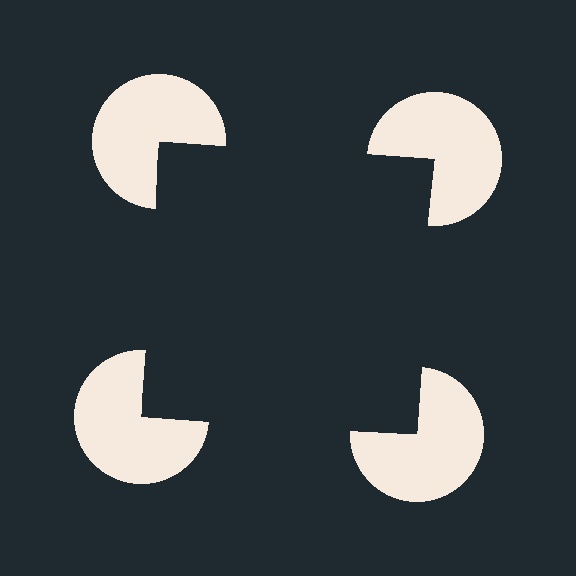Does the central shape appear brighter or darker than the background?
It typically appears slightly darker than the background, even though no actual brightness change is drawn.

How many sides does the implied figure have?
4 sides.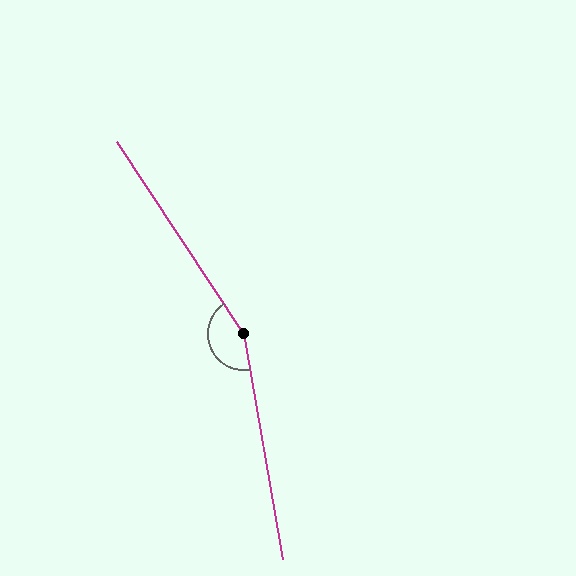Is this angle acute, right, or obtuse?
It is obtuse.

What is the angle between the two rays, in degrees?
Approximately 157 degrees.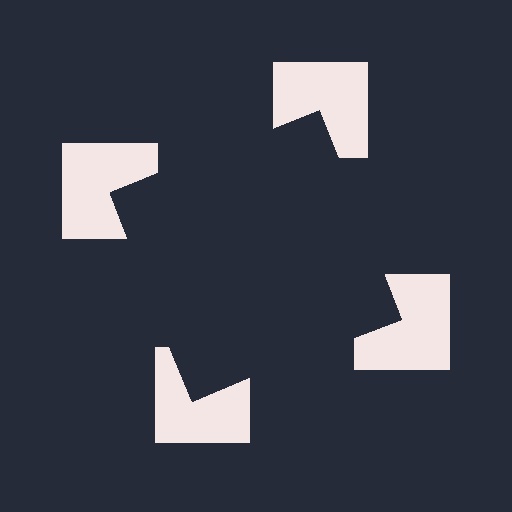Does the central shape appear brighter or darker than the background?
It typically appears slightly darker than the background, even though no actual brightness change is drawn.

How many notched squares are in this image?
There are 4 — one at each vertex of the illusory square.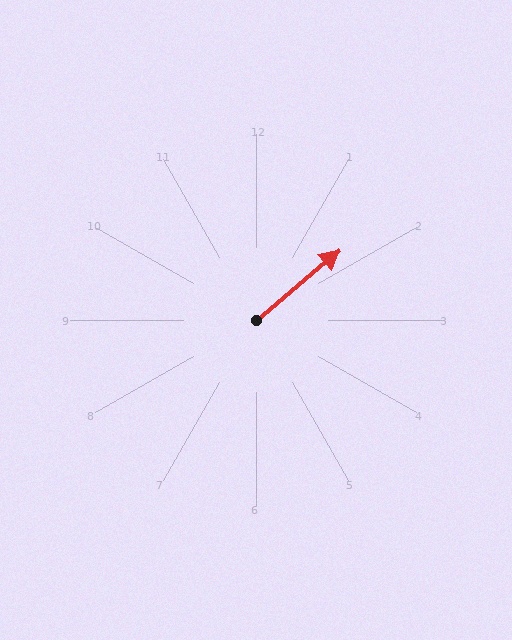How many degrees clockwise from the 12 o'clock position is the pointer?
Approximately 50 degrees.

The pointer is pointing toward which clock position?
Roughly 2 o'clock.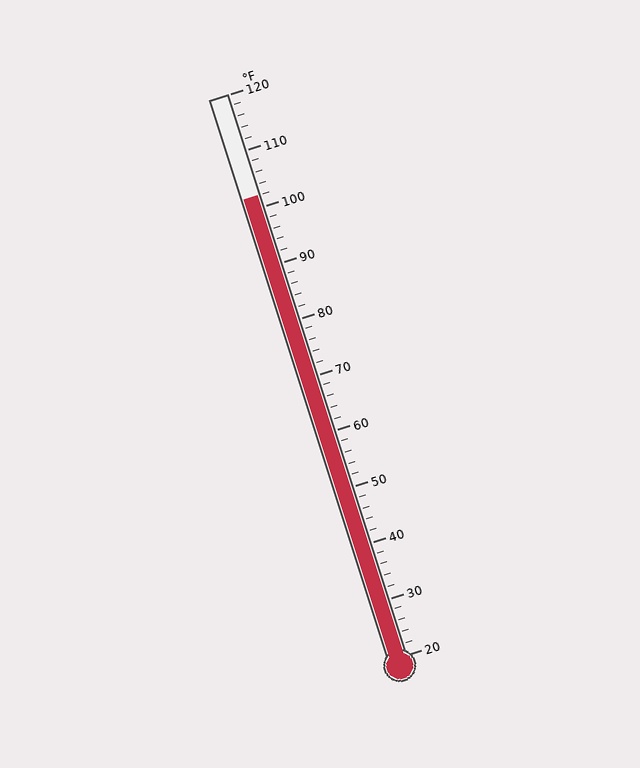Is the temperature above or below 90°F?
The temperature is above 90°F.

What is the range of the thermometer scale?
The thermometer scale ranges from 20°F to 120°F.